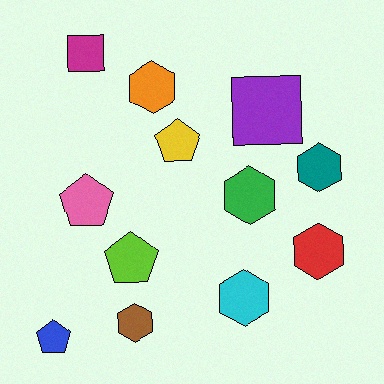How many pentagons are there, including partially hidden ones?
There are 4 pentagons.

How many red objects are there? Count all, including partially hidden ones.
There is 1 red object.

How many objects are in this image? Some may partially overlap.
There are 12 objects.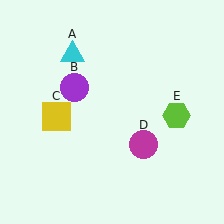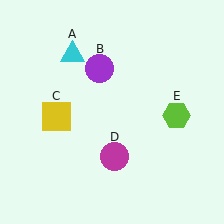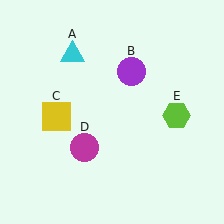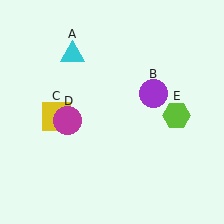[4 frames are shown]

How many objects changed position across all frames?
2 objects changed position: purple circle (object B), magenta circle (object D).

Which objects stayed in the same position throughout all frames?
Cyan triangle (object A) and yellow square (object C) and lime hexagon (object E) remained stationary.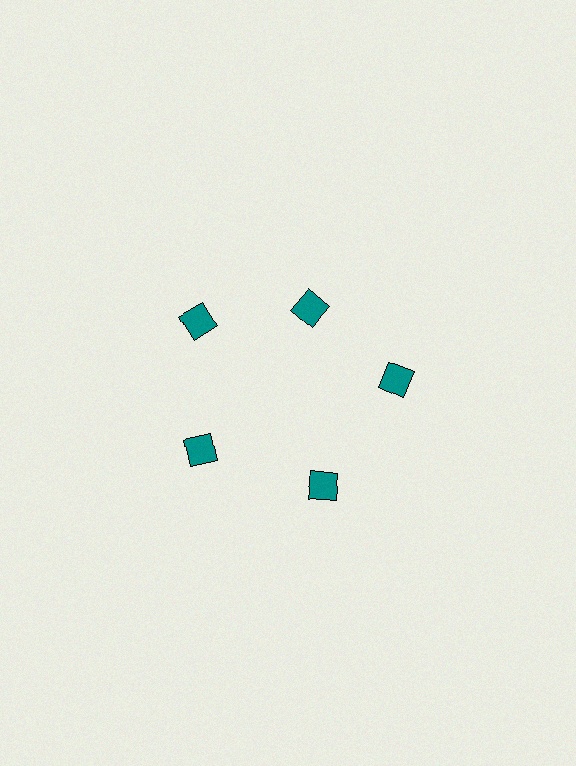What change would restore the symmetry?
The symmetry would be restored by moving it outward, back onto the ring so that all 5 diamonds sit at equal angles and equal distance from the center.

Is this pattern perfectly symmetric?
No. The 5 teal diamonds are arranged in a ring, but one element near the 1 o'clock position is pulled inward toward the center, breaking the 5-fold rotational symmetry.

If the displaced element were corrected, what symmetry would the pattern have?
It would have 5-fold rotational symmetry — the pattern would map onto itself every 72 degrees.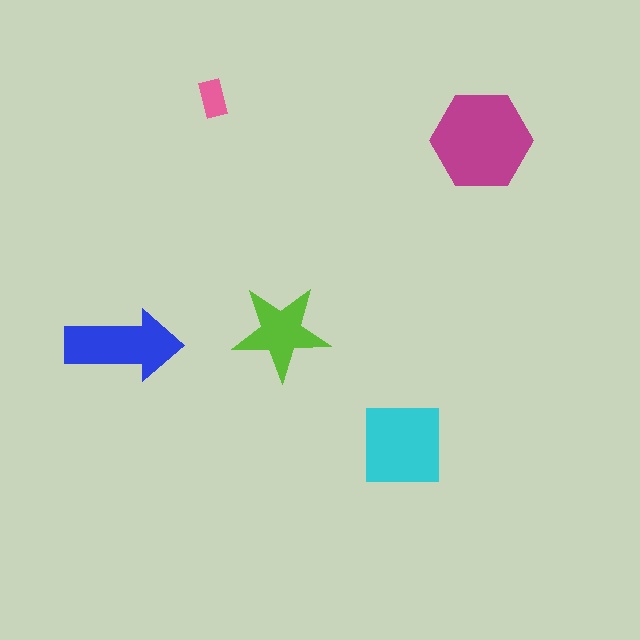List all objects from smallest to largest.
The pink rectangle, the lime star, the blue arrow, the cyan square, the magenta hexagon.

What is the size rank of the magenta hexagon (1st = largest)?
1st.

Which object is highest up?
The pink rectangle is topmost.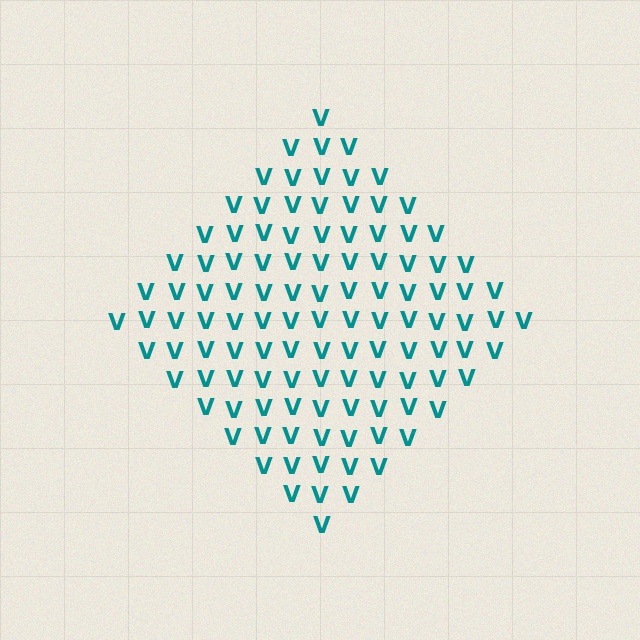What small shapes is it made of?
It is made of small letter V's.